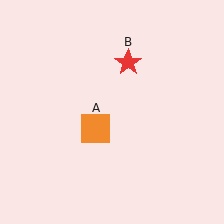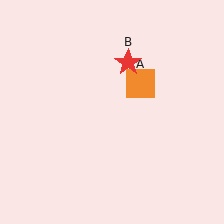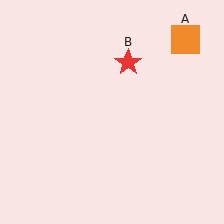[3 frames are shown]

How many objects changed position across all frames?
1 object changed position: orange square (object A).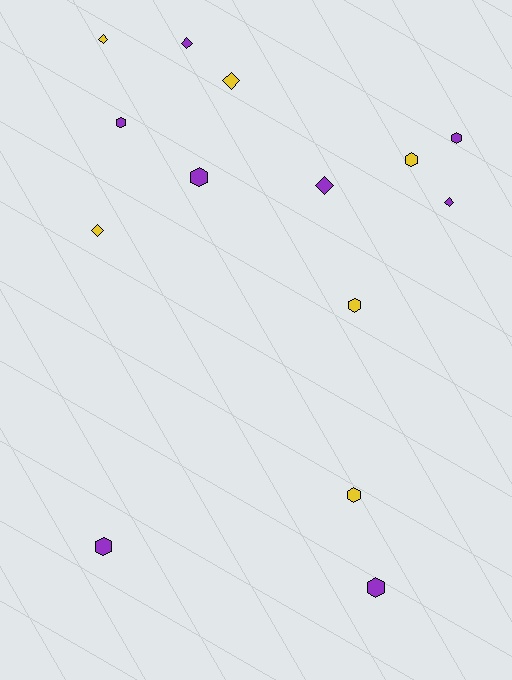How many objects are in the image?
There are 14 objects.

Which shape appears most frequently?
Hexagon, with 8 objects.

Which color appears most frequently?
Purple, with 8 objects.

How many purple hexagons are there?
There are 5 purple hexagons.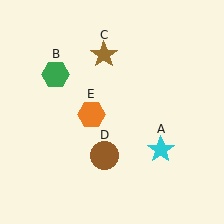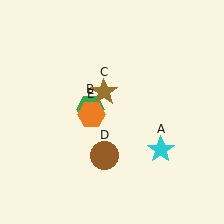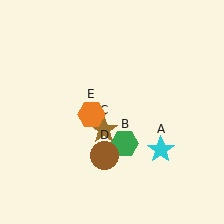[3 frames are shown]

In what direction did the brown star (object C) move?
The brown star (object C) moved down.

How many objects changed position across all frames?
2 objects changed position: green hexagon (object B), brown star (object C).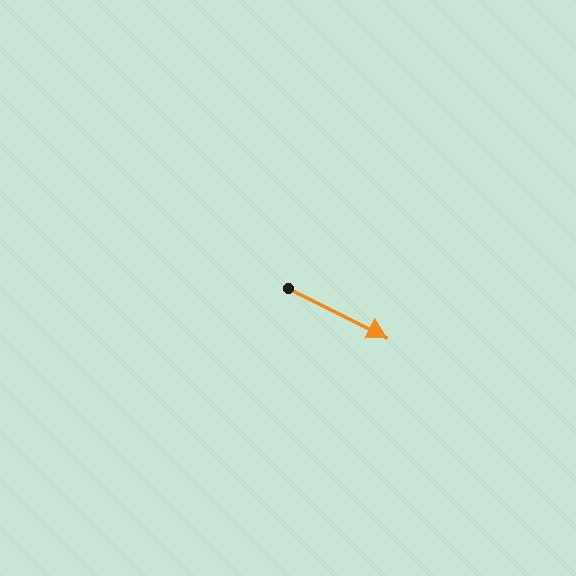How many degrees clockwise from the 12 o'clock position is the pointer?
Approximately 117 degrees.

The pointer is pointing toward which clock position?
Roughly 4 o'clock.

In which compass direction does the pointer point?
Southeast.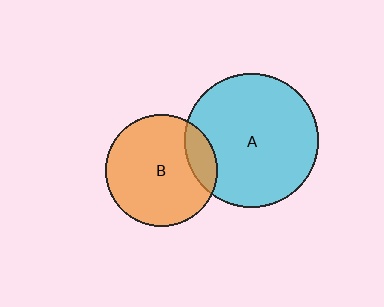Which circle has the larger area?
Circle A (cyan).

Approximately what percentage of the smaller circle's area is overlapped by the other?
Approximately 15%.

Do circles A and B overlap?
Yes.